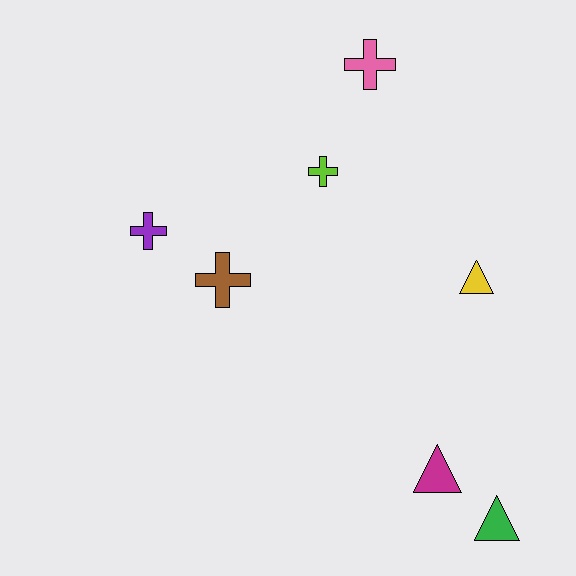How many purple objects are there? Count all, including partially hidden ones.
There is 1 purple object.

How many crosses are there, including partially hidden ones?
There are 4 crosses.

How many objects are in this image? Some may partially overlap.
There are 7 objects.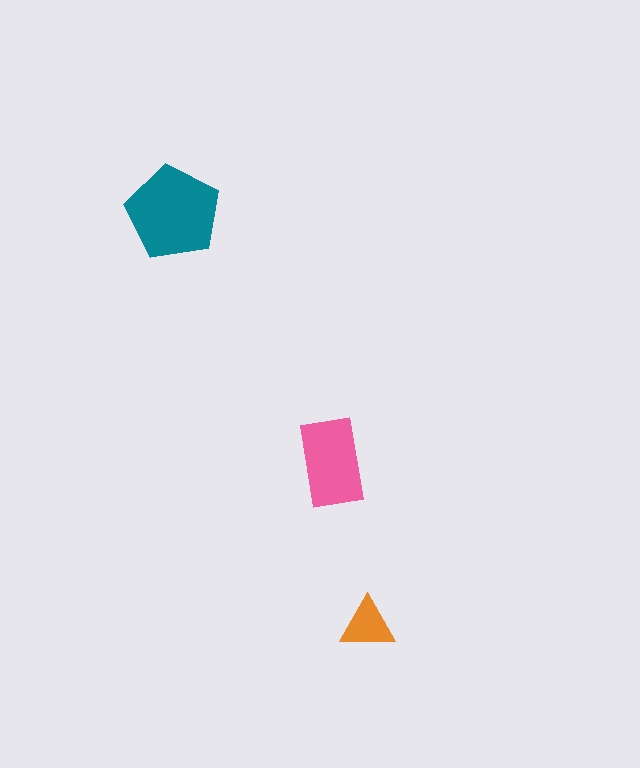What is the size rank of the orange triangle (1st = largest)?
3rd.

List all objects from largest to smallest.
The teal pentagon, the pink rectangle, the orange triangle.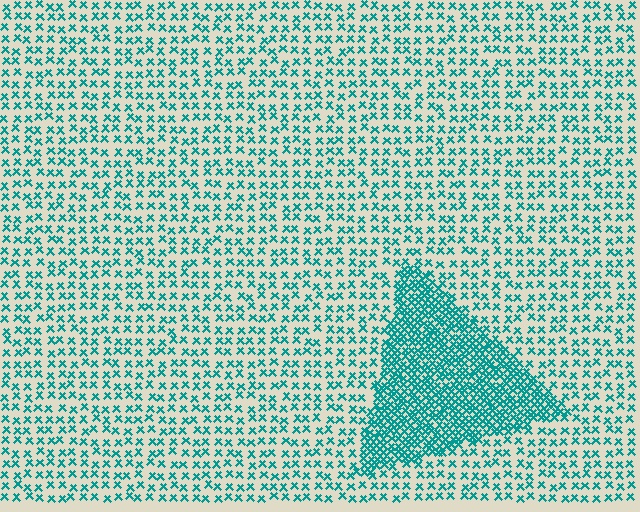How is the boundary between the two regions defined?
The boundary is defined by a change in element density (approximately 2.7x ratio). All elements are the same color, size, and shape.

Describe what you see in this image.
The image contains small teal elements arranged at two different densities. A triangle-shaped region is visible where the elements are more densely packed than the surrounding area.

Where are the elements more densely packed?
The elements are more densely packed inside the triangle boundary.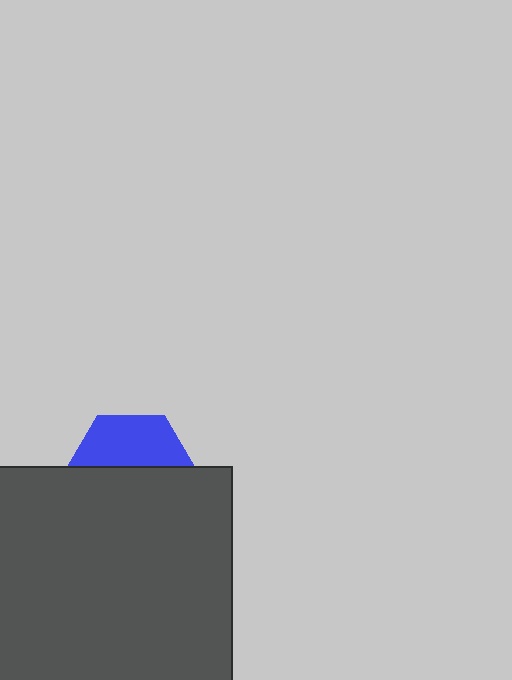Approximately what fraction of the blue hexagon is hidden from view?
Roughly 59% of the blue hexagon is hidden behind the dark gray rectangle.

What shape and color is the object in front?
The object in front is a dark gray rectangle.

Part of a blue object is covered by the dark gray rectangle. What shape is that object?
It is a hexagon.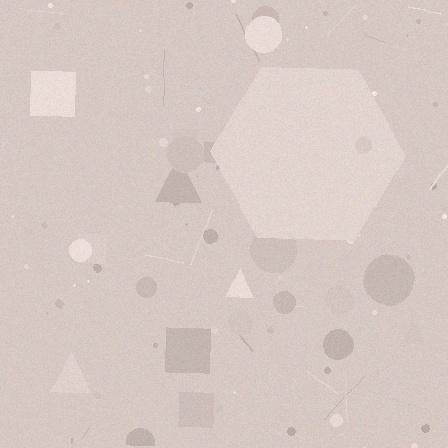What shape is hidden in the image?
A hexagon is hidden in the image.